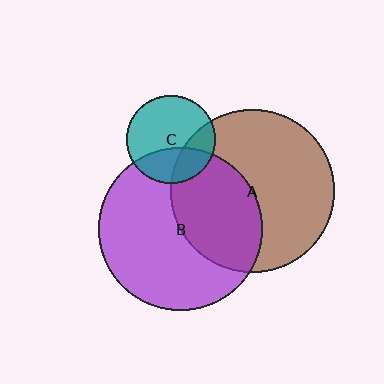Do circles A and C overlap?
Yes.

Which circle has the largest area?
Circle B (purple).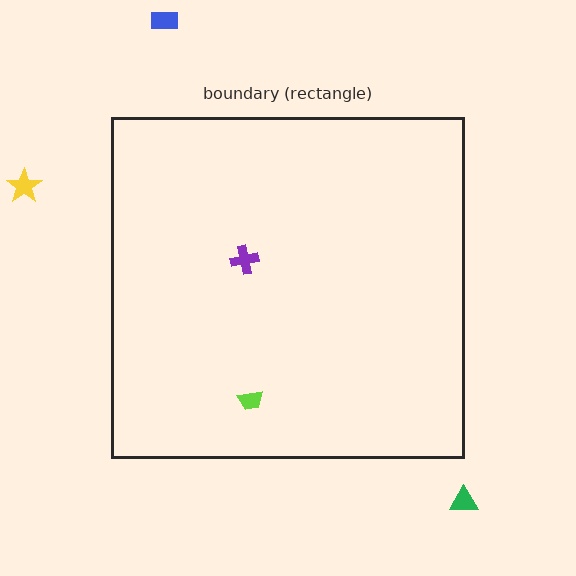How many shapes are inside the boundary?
2 inside, 3 outside.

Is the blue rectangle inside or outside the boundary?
Outside.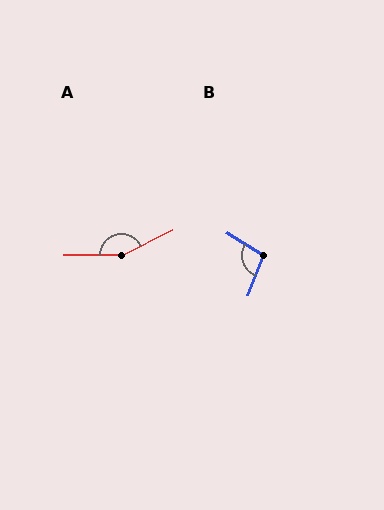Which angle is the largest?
A, at approximately 154 degrees.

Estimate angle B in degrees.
Approximately 102 degrees.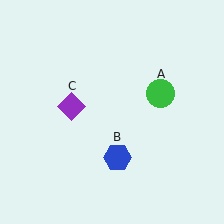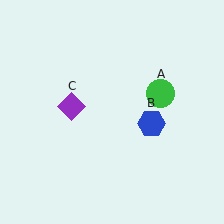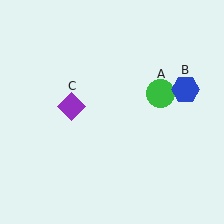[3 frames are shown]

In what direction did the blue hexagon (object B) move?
The blue hexagon (object B) moved up and to the right.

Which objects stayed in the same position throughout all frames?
Green circle (object A) and purple diamond (object C) remained stationary.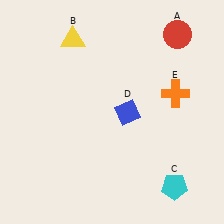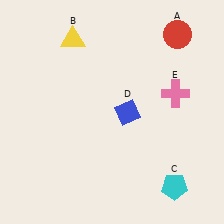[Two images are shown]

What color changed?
The cross (E) changed from orange in Image 1 to pink in Image 2.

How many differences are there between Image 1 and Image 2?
There is 1 difference between the two images.